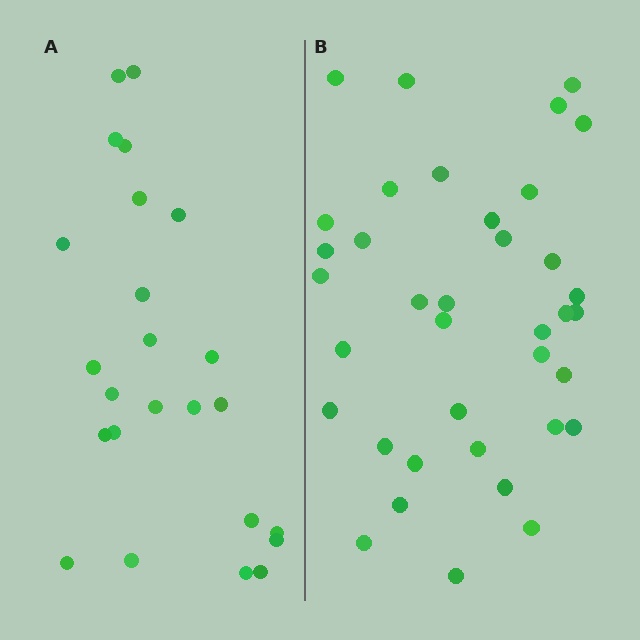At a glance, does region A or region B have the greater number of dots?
Region B (the right region) has more dots.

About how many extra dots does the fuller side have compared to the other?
Region B has approximately 15 more dots than region A.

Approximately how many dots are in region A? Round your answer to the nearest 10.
About 20 dots. (The exact count is 24, which rounds to 20.)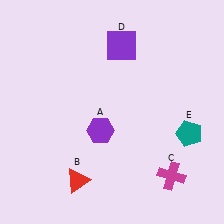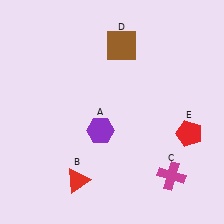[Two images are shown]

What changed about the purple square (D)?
In Image 1, D is purple. In Image 2, it changed to brown.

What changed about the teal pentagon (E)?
In Image 1, E is teal. In Image 2, it changed to red.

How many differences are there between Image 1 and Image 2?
There are 2 differences between the two images.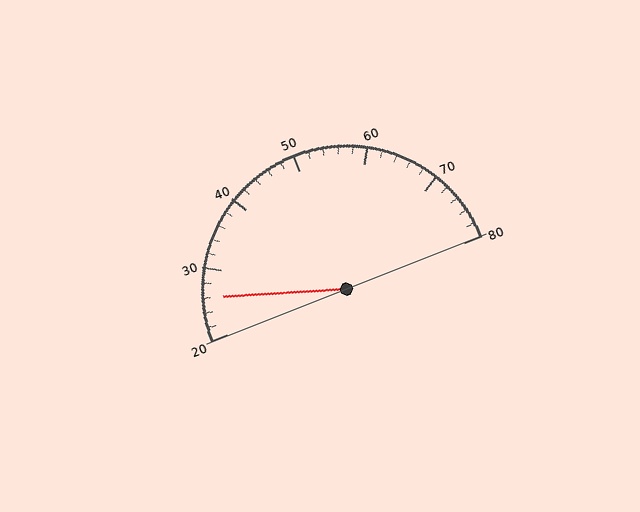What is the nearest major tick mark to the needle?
The nearest major tick mark is 30.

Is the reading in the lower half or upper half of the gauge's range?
The reading is in the lower half of the range (20 to 80).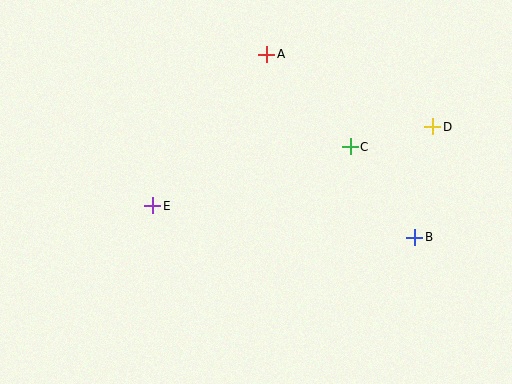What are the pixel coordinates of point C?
Point C is at (350, 147).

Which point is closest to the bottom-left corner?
Point E is closest to the bottom-left corner.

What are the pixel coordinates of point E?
Point E is at (153, 206).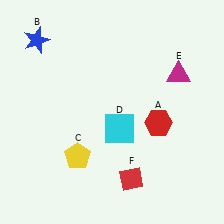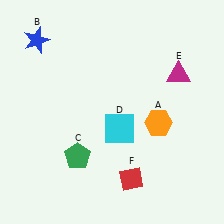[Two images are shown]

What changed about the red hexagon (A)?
In Image 1, A is red. In Image 2, it changed to orange.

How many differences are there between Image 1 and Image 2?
There are 2 differences between the two images.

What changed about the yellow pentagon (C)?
In Image 1, C is yellow. In Image 2, it changed to green.